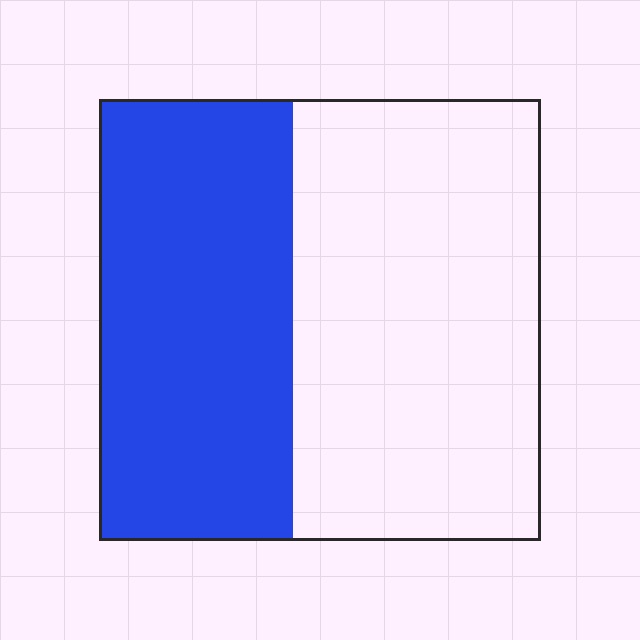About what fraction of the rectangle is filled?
About two fifths (2/5).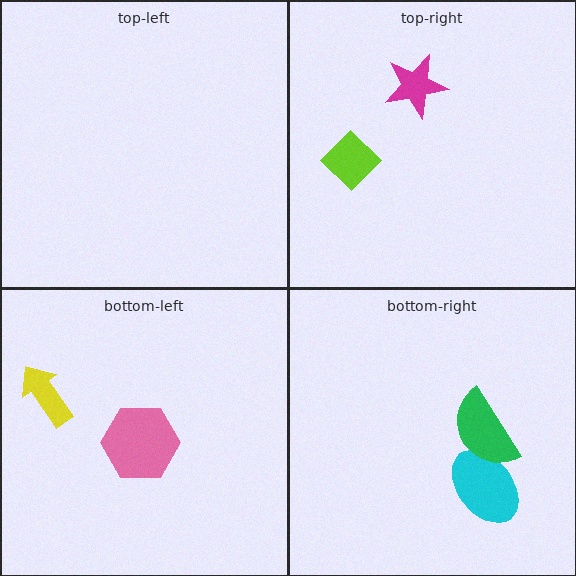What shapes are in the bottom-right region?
The cyan ellipse, the green semicircle.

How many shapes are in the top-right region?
2.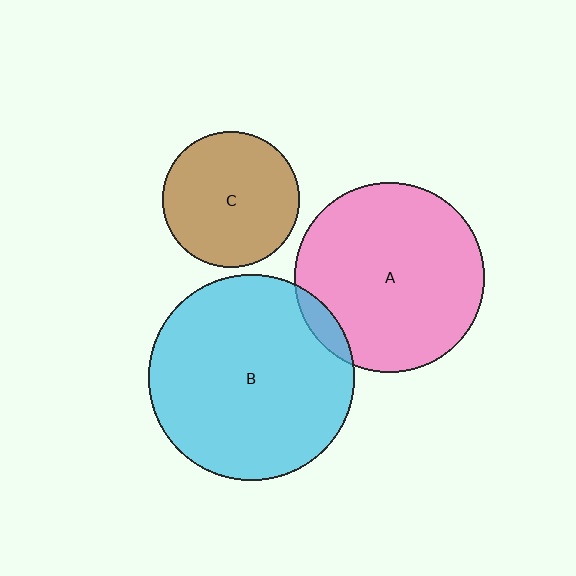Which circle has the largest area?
Circle B (cyan).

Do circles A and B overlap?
Yes.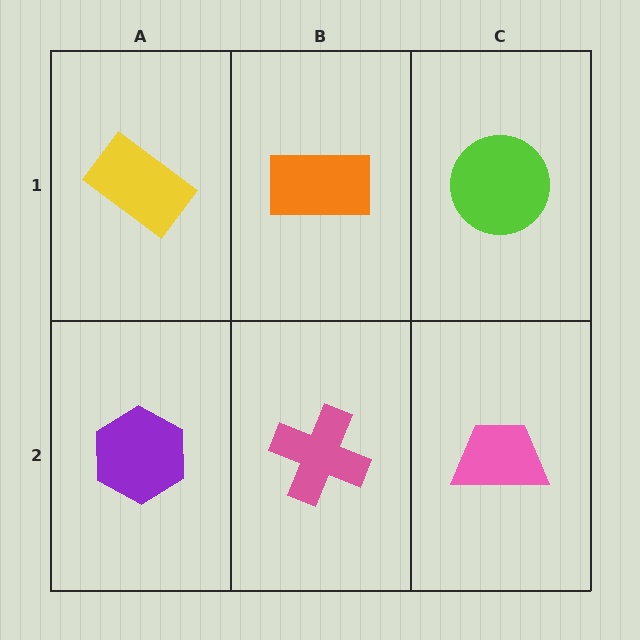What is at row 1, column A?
A yellow rectangle.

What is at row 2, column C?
A pink trapezoid.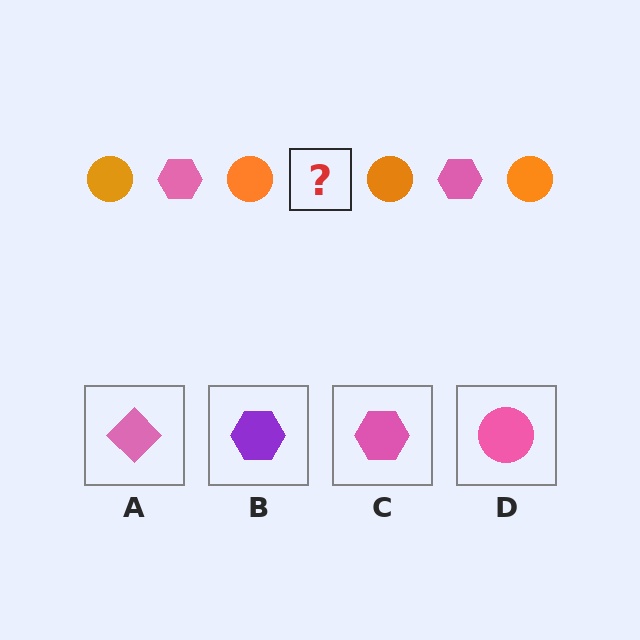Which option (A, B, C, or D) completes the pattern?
C.